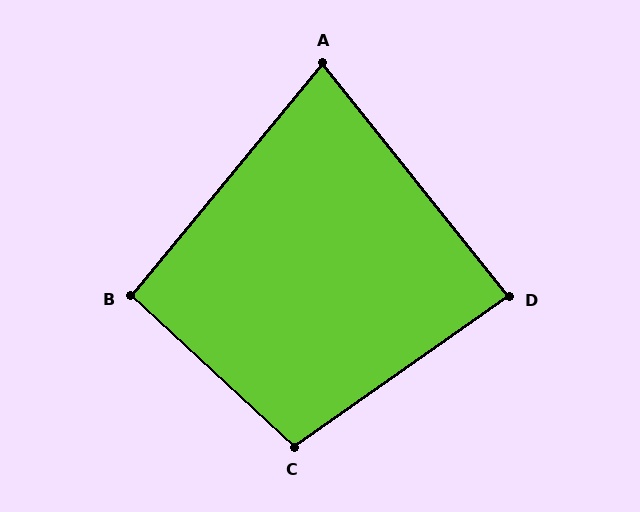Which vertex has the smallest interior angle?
A, at approximately 78 degrees.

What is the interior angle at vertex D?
Approximately 87 degrees (approximately right).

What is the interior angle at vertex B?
Approximately 93 degrees (approximately right).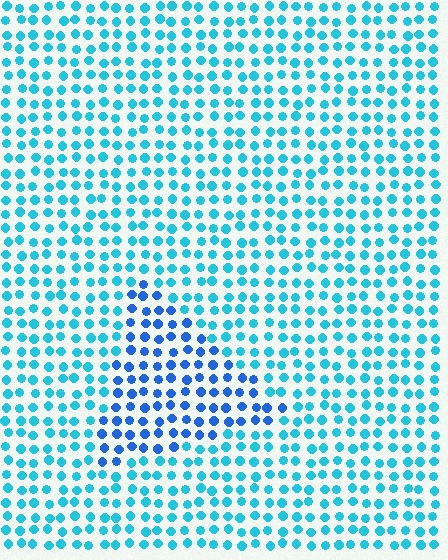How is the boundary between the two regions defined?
The boundary is defined purely by a slight shift in hue (about 31 degrees). Spacing, size, and orientation are identical on both sides.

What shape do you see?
I see a triangle.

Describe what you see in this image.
The image is filled with small cyan elements in a uniform arrangement. A triangle-shaped region is visible where the elements are tinted to a slightly different hue, forming a subtle color boundary.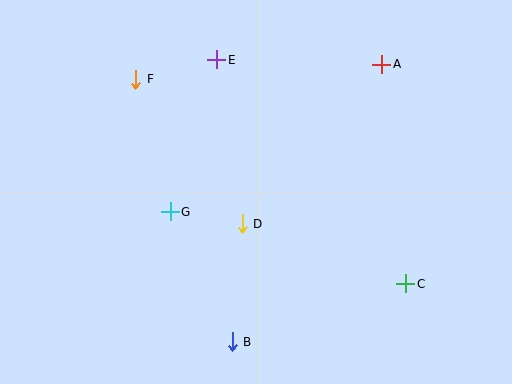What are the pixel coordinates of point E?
Point E is at (217, 60).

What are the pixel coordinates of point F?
Point F is at (136, 79).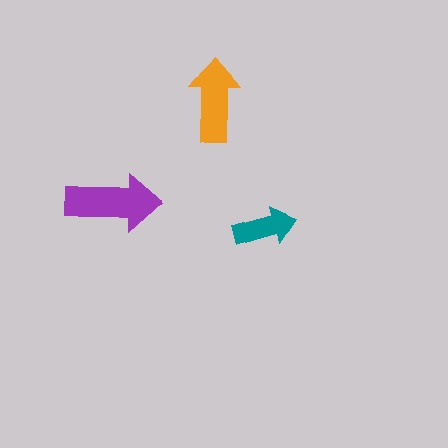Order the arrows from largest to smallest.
the purple one, the orange one, the teal one.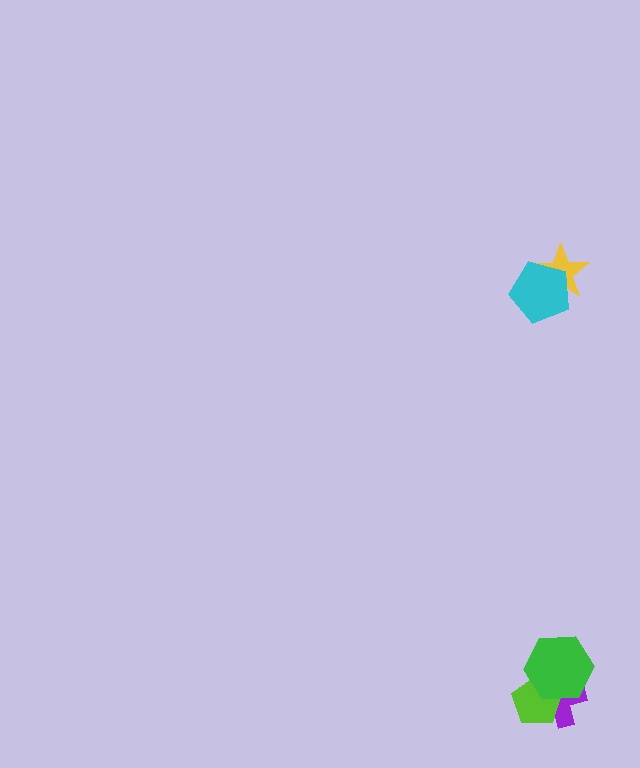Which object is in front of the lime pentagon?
The green hexagon is in front of the lime pentagon.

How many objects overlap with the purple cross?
2 objects overlap with the purple cross.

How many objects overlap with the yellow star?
1 object overlaps with the yellow star.